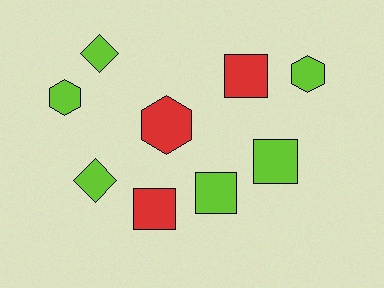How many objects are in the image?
There are 9 objects.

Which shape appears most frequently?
Square, with 4 objects.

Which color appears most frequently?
Lime, with 6 objects.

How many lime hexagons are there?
There are 2 lime hexagons.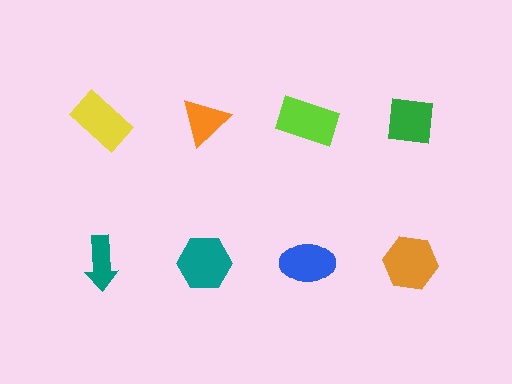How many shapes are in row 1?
4 shapes.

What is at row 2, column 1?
A teal arrow.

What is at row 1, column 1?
A yellow rectangle.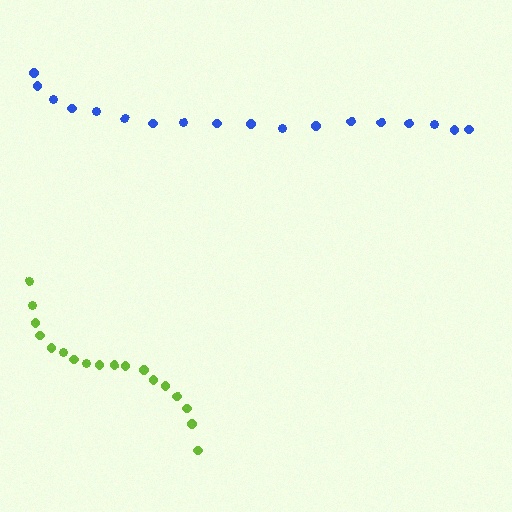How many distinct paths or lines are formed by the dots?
There are 2 distinct paths.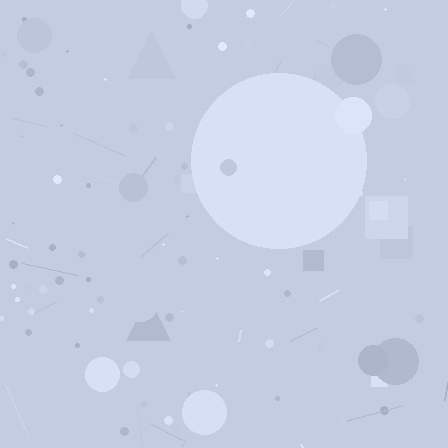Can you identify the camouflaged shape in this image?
The camouflaged shape is a circle.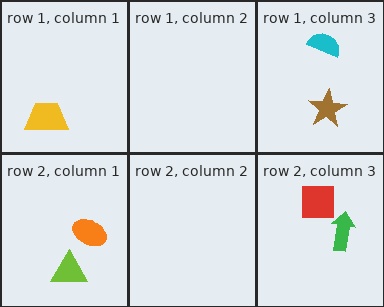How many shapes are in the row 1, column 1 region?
1.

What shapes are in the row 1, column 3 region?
The cyan semicircle, the brown star.